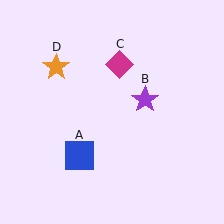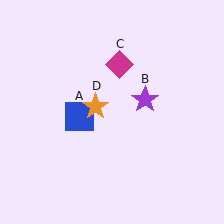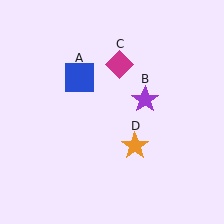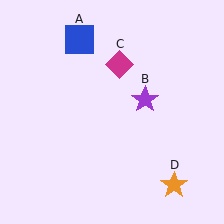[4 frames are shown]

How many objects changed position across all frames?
2 objects changed position: blue square (object A), orange star (object D).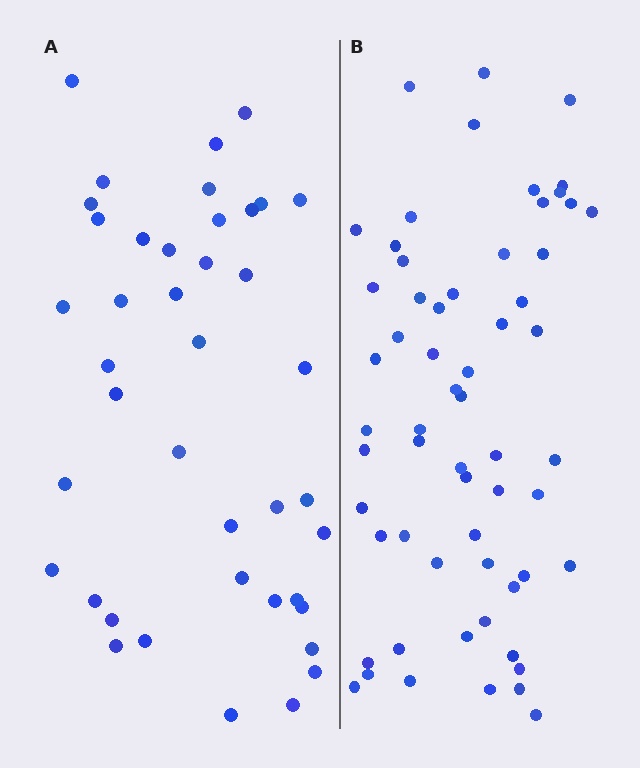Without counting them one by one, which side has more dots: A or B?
Region B (the right region) has more dots.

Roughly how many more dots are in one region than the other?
Region B has approximately 20 more dots than region A.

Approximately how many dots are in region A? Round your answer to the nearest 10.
About 40 dots. (The exact count is 41, which rounds to 40.)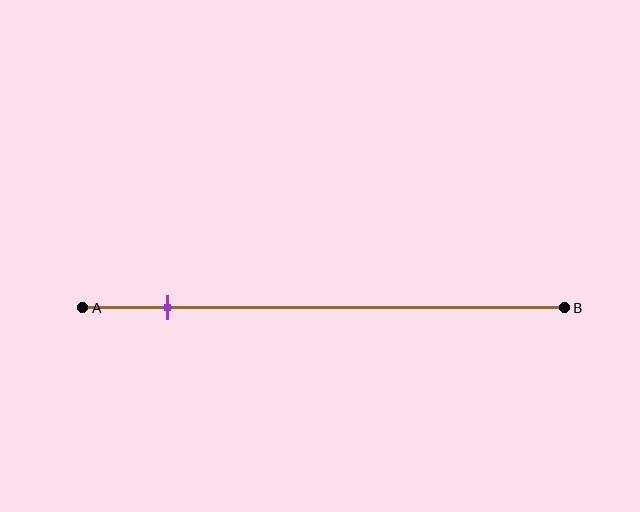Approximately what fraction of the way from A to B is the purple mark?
The purple mark is approximately 20% of the way from A to B.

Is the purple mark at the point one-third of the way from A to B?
No, the mark is at about 20% from A, not at the 33% one-third point.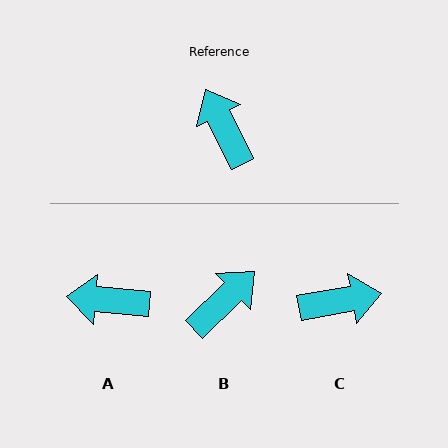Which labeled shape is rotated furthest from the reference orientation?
C, about 107 degrees away.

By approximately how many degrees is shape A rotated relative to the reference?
Approximately 58 degrees counter-clockwise.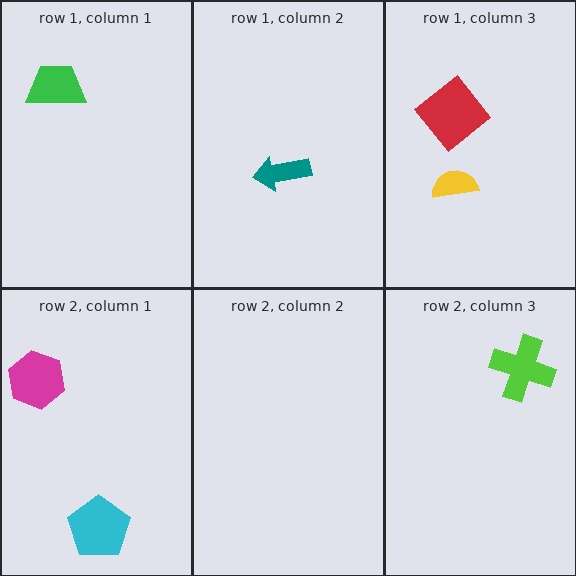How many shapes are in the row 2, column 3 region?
1.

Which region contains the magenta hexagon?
The row 2, column 1 region.